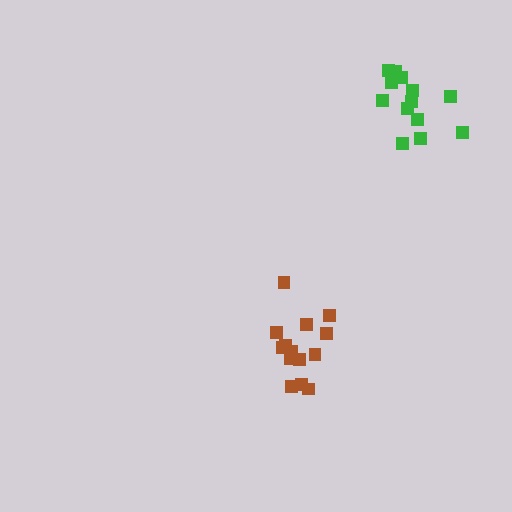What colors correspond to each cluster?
The clusters are colored: green, brown.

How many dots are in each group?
Group 1: 13 dots, Group 2: 14 dots (27 total).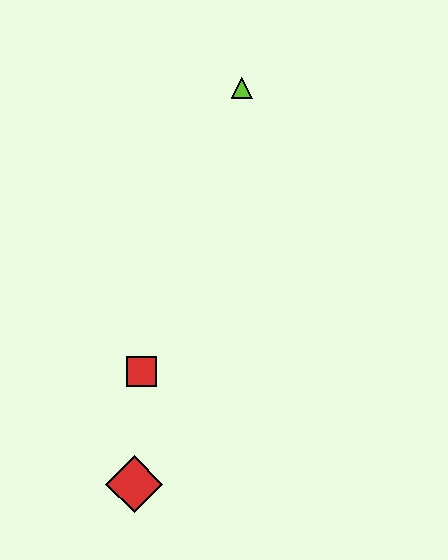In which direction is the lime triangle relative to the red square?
The lime triangle is above the red square.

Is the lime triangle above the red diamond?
Yes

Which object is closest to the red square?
The red diamond is closest to the red square.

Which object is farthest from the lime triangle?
The red diamond is farthest from the lime triangle.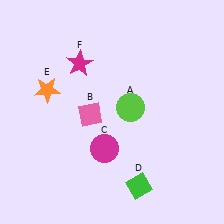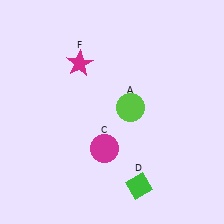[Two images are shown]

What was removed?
The pink diamond (B), the orange star (E) were removed in Image 2.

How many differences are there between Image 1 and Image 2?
There are 2 differences between the two images.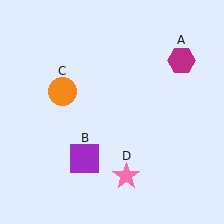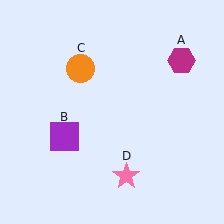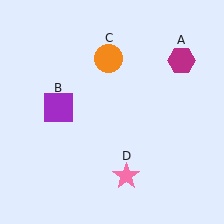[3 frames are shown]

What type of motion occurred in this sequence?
The purple square (object B), orange circle (object C) rotated clockwise around the center of the scene.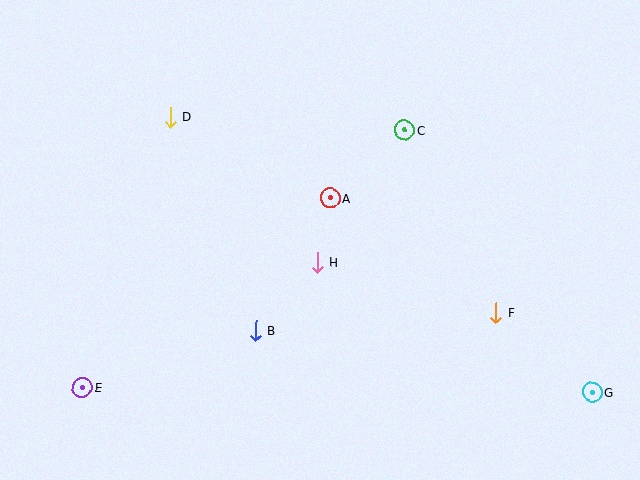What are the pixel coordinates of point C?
Point C is at (404, 130).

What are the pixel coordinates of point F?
Point F is at (496, 313).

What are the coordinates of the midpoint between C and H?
The midpoint between C and H is at (361, 196).